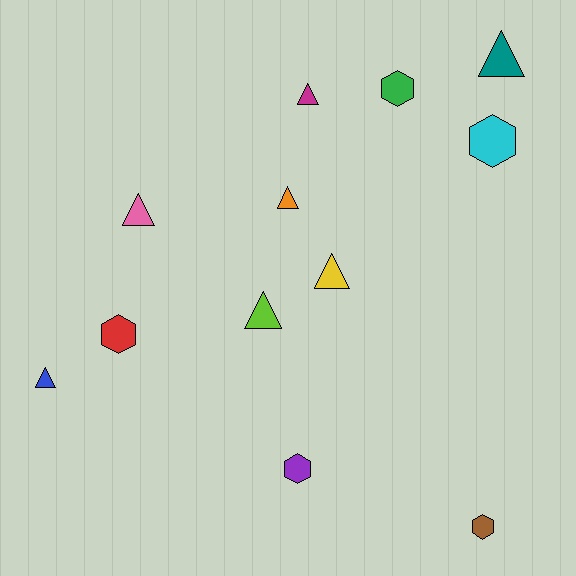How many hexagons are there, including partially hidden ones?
There are 5 hexagons.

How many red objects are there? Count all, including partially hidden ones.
There is 1 red object.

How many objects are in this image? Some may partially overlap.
There are 12 objects.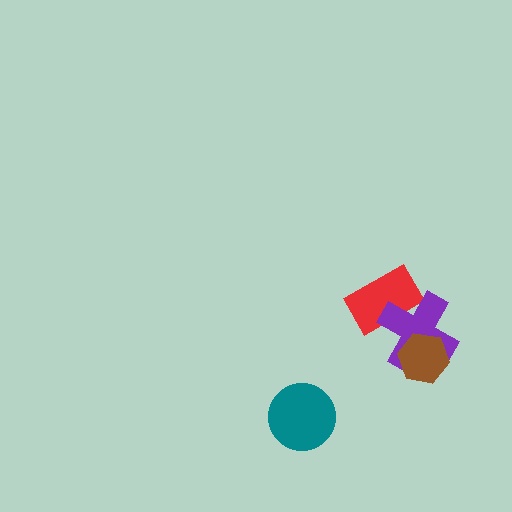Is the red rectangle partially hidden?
Yes, it is partially covered by another shape.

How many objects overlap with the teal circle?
0 objects overlap with the teal circle.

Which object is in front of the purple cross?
The brown hexagon is in front of the purple cross.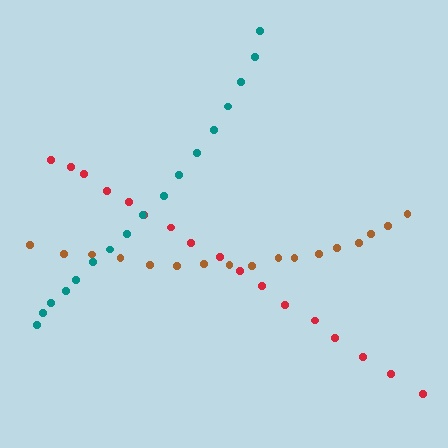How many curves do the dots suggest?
There are 3 distinct paths.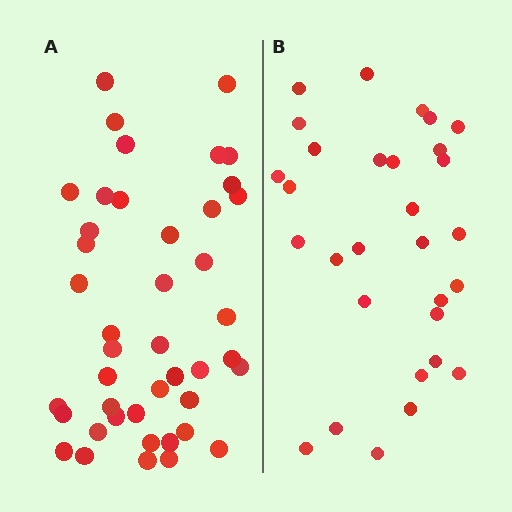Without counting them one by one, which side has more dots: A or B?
Region A (the left region) has more dots.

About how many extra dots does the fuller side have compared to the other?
Region A has approximately 15 more dots than region B.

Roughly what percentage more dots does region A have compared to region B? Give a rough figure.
About 45% more.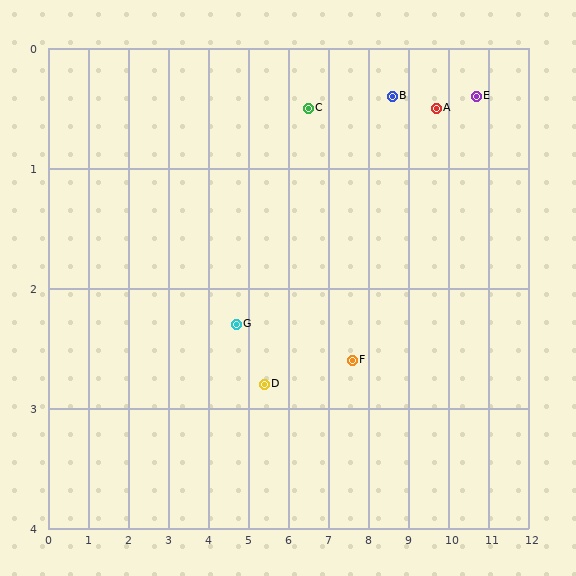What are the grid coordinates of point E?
Point E is at approximately (10.7, 0.4).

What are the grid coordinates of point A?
Point A is at approximately (9.7, 0.5).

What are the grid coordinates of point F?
Point F is at approximately (7.6, 2.6).